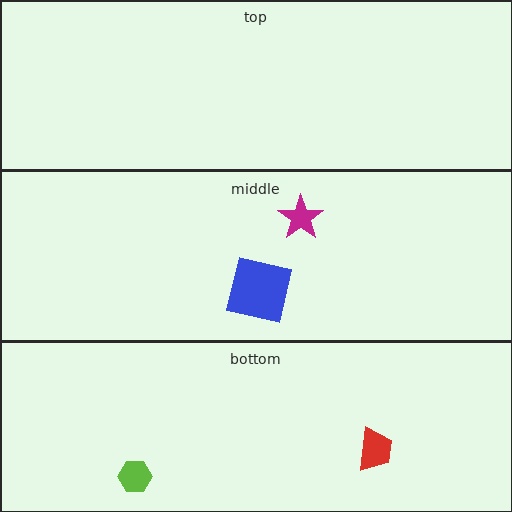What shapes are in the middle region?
The magenta star, the blue square.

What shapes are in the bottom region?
The red trapezoid, the lime hexagon.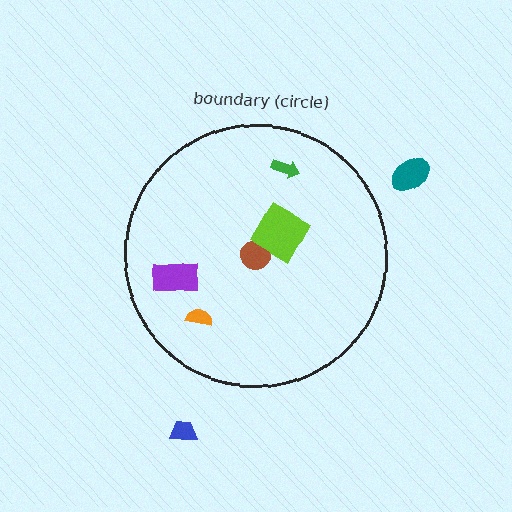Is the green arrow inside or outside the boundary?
Inside.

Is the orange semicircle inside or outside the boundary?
Inside.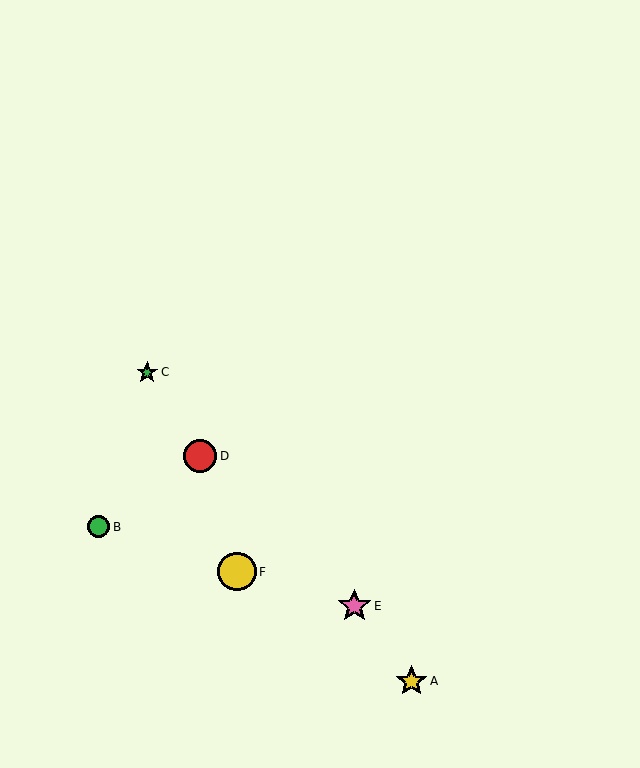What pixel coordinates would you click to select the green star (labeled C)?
Click at (147, 372) to select the green star C.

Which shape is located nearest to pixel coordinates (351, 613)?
The pink star (labeled E) at (354, 606) is nearest to that location.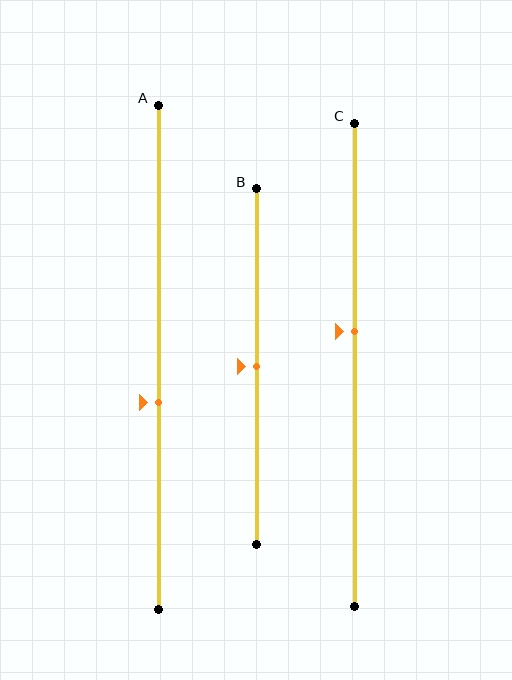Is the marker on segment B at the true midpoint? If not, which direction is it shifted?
Yes, the marker on segment B is at the true midpoint.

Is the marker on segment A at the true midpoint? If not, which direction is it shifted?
No, the marker on segment A is shifted downward by about 9% of the segment length.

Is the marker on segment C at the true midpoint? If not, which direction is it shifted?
No, the marker on segment C is shifted upward by about 7% of the segment length.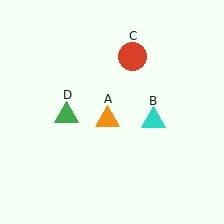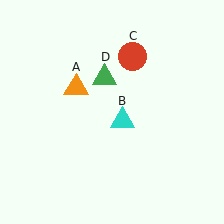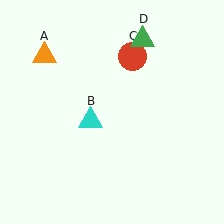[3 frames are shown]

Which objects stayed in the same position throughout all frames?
Red circle (object C) remained stationary.